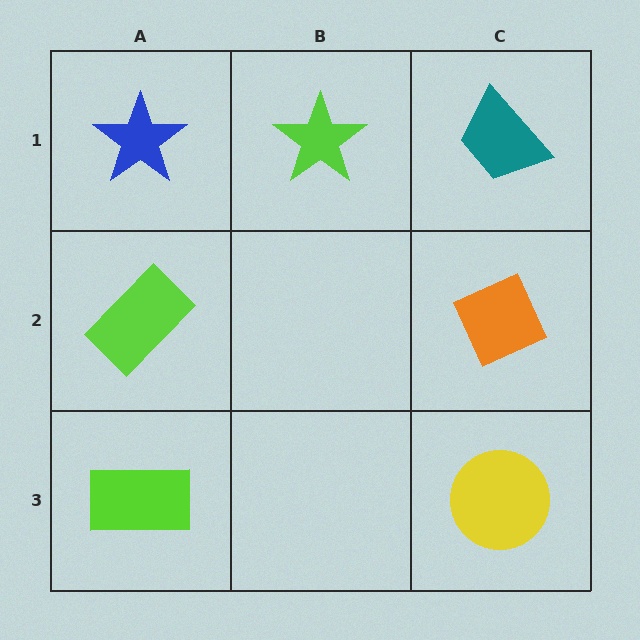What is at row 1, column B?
A lime star.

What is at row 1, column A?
A blue star.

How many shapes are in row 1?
3 shapes.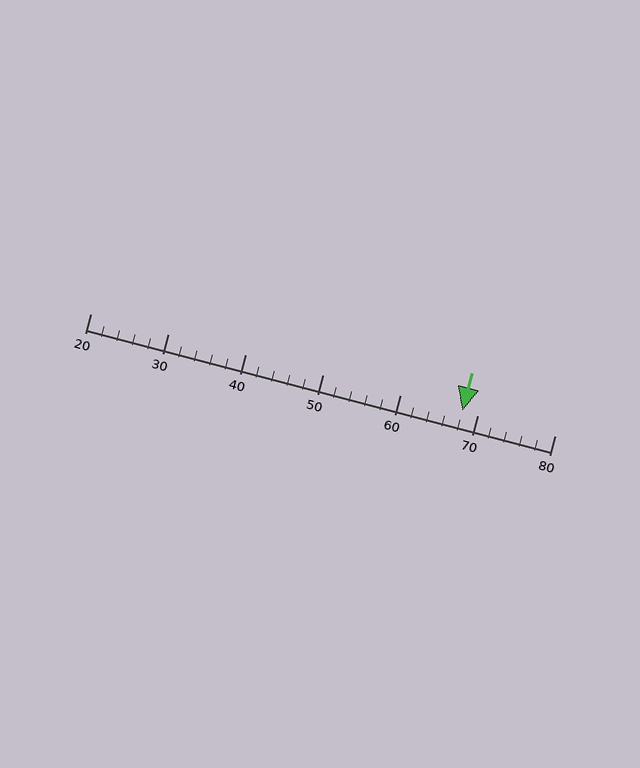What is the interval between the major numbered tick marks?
The major tick marks are spaced 10 units apart.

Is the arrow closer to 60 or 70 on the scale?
The arrow is closer to 70.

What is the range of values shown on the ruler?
The ruler shows values from 20 to 80.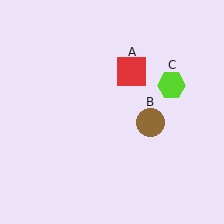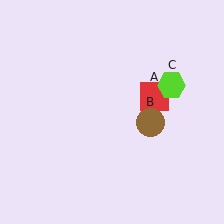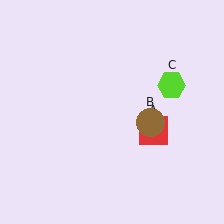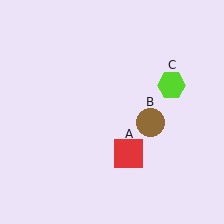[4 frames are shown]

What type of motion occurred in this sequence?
The red square (object A) rotated clockwise around the center of the scene.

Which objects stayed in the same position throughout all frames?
Brown circle (object B) and lime hexagon (object C) remained stationary.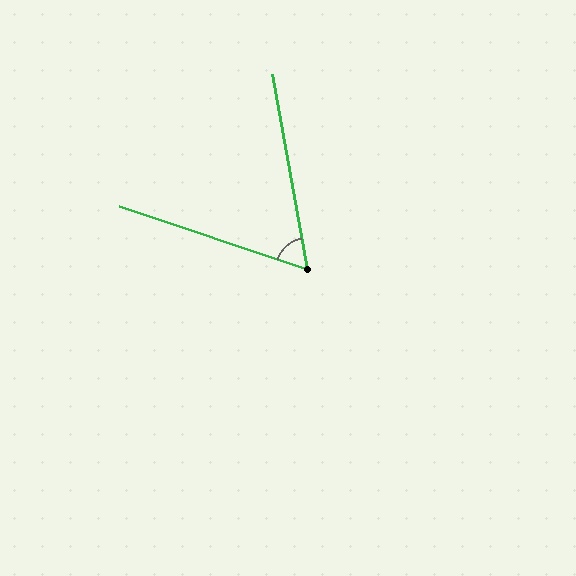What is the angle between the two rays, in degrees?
Approximately 61 degrees.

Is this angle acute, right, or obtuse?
It is acute.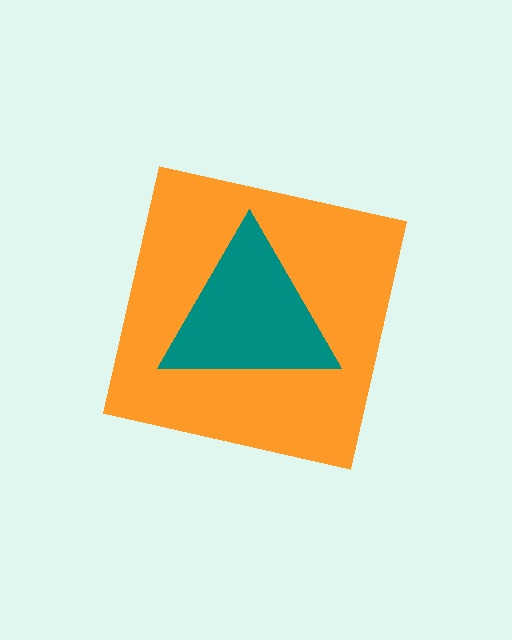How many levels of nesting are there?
2.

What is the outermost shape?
The orange square.